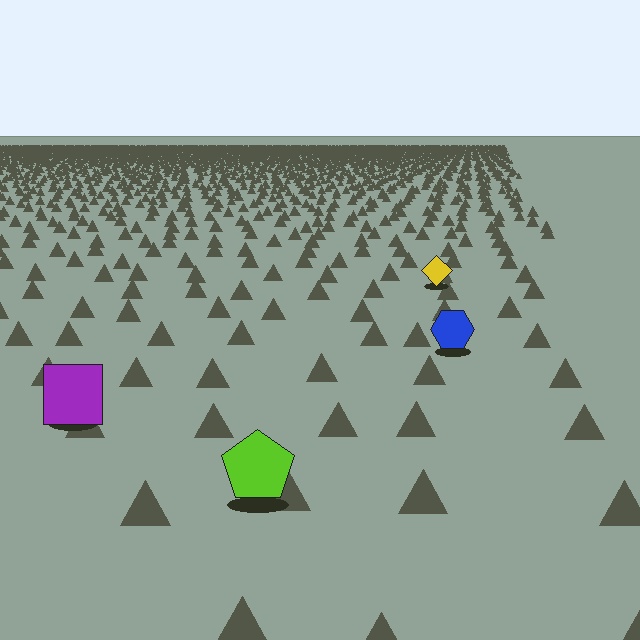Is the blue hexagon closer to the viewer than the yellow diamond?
Yes. The blue hexagon is closer — you can tell from the texture gradient: the ground texture is coarser near it.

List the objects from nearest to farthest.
From nearest to farthest: the lime pentagon, the purple square, the blue hexagon, the yellow diamond.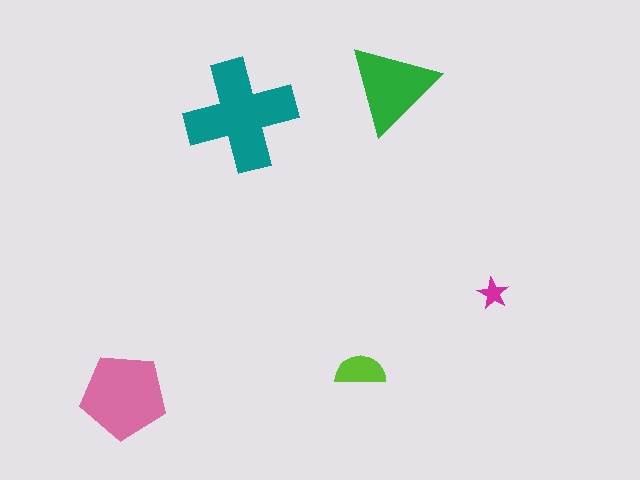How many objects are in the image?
There are 5 objects in the image.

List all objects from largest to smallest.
The teal cross, the pink pentagon, the green triangle, the lime semicircle, the magenta star.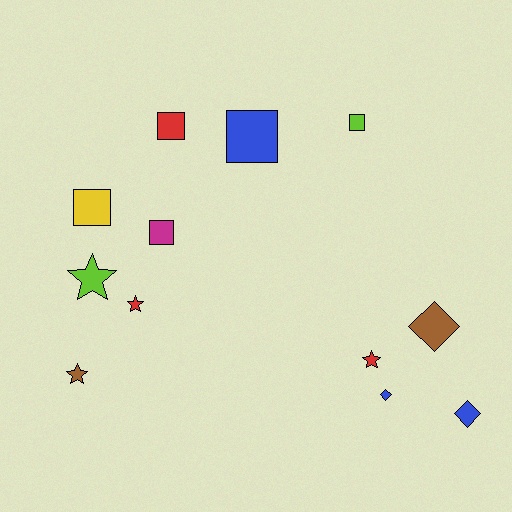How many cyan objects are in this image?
There are no cyan objects.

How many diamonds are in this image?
There are 3 diamonds.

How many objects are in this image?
There are 12 objects.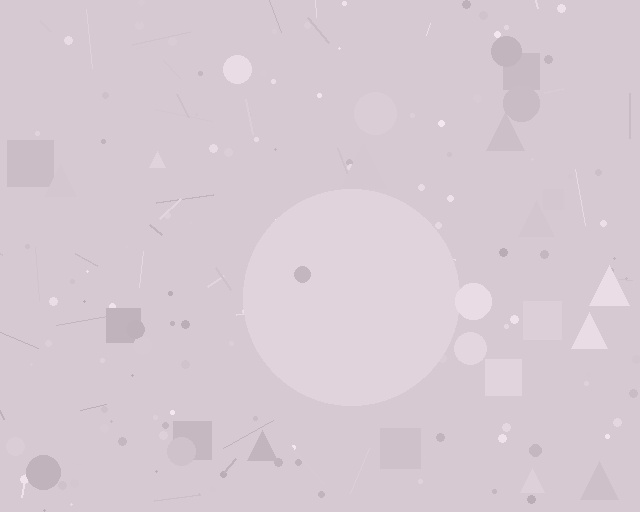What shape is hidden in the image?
A circle is hidden in the image.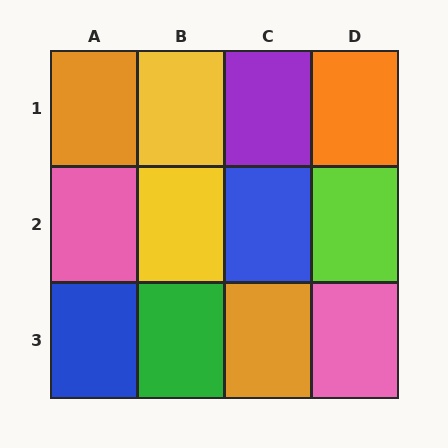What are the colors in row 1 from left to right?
Orange, yellow, purple, orange.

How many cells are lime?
1 cell is lime.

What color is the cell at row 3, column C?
Orange.